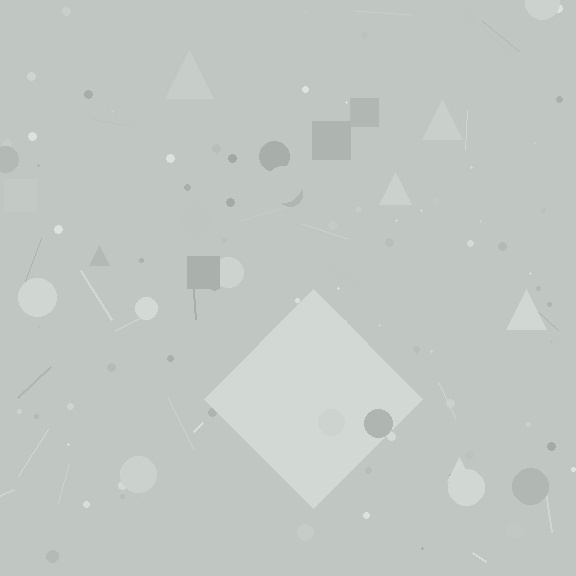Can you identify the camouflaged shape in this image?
The camouflaged shape is a diamond.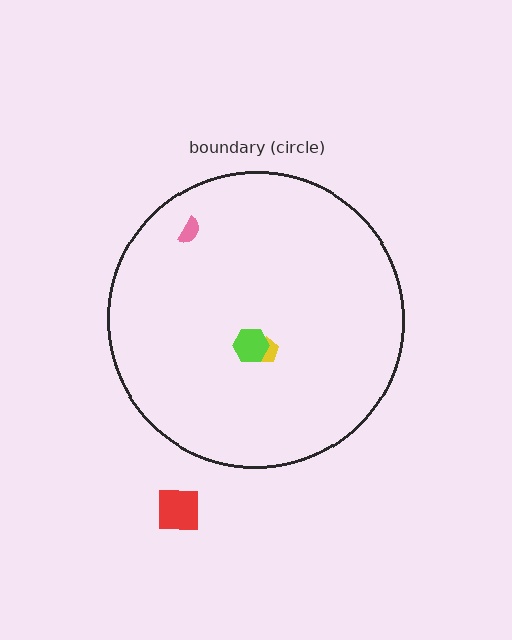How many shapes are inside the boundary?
3 inside, 1 outside.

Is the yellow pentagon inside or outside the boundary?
Inside.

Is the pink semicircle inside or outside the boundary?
Inside.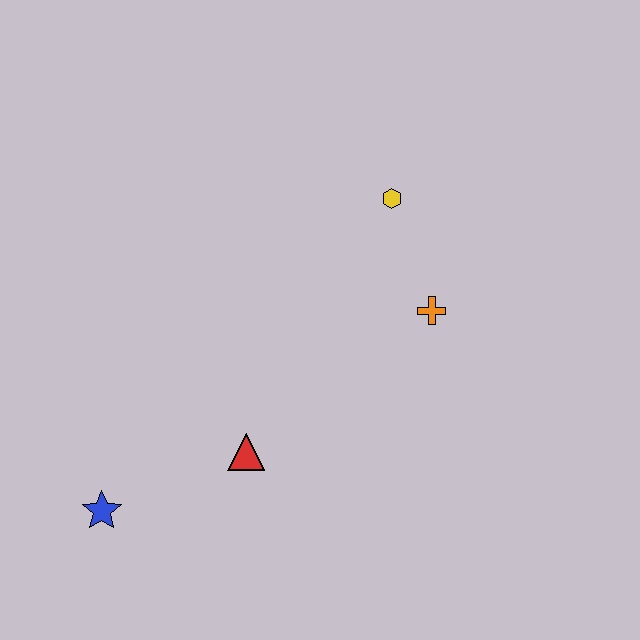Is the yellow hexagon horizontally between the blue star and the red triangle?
No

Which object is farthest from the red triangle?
The yellow hexagon is farthest from the red triangle.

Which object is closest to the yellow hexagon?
The orange cross is closest to the yellow hexagon.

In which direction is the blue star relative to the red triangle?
The blue star is to the left of the red triangle.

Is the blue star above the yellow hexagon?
No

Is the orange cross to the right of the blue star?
Yes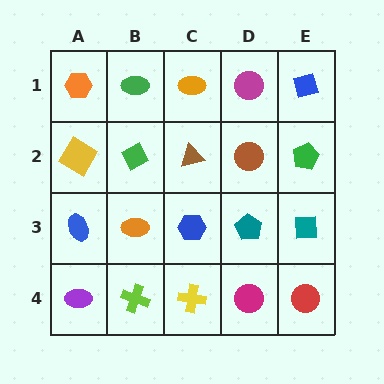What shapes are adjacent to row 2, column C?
An orange ellipse (row 1, column C), a blue hexagon (row 3, column C), a green diamond (row 2, column B), a brown circle (row 2, column D).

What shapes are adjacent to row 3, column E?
A green pentagon (row 2, column E), a red circle (row 4, column E), a teal pentagon (row 3, column D).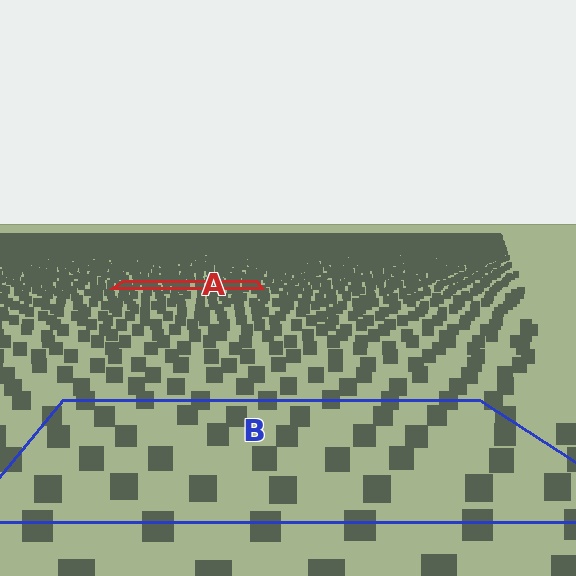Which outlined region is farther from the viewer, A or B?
Region A is farther from the viewer — the texture elements inside it appear smaller and more densely packed.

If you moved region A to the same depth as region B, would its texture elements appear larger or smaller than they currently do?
They would appear larger. At a closer depth, the same texture elements are projected at a bigger on-screen size.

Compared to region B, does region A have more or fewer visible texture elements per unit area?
Region A has more texture elements per unit area — they are packed more densely because it is farther away.